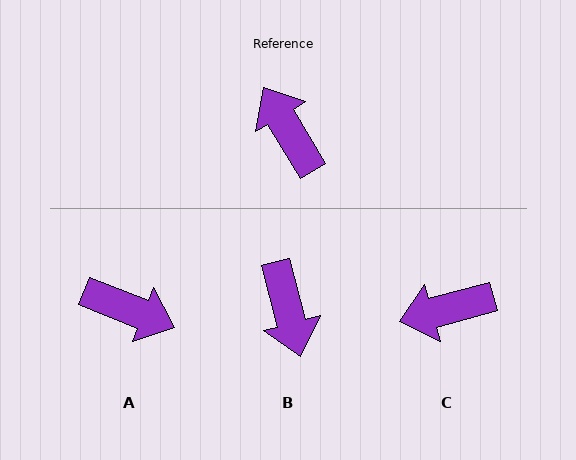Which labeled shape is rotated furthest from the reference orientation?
B, about 164 degrees away.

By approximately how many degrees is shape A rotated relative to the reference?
Approximately 142 degrees clockwise.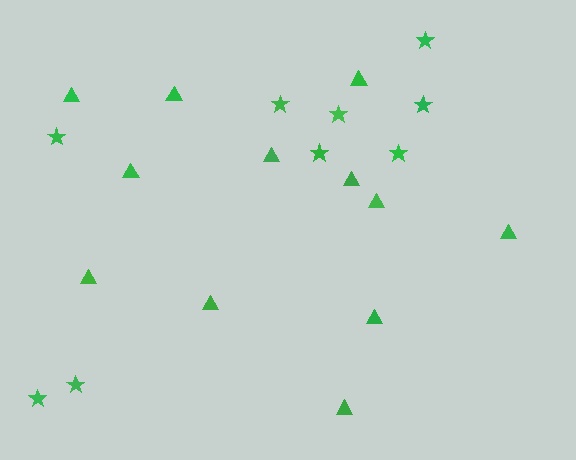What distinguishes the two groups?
There are 2 groups: one group of stars (9) and one group of triangles (12).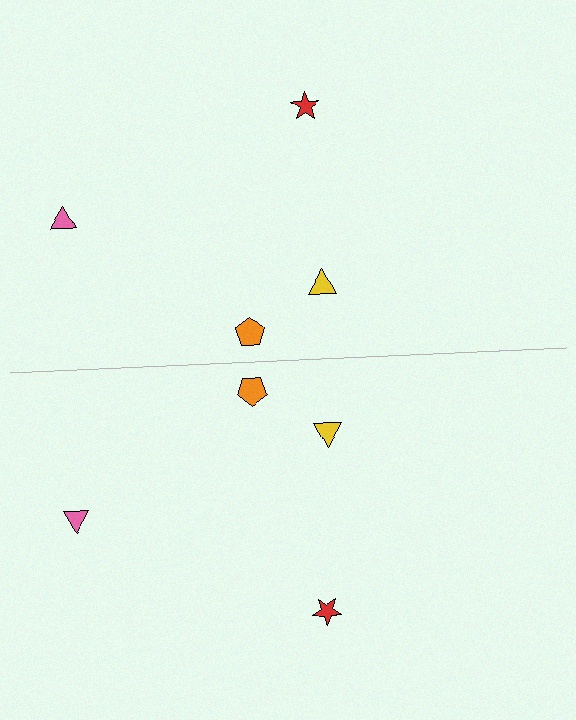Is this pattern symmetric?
Yes, this pattern has bilateral (reflection) symmetry.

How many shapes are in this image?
There are 8 shapes in this image.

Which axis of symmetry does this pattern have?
The pattern has a horizontal axis of symmetry running through the center of the image.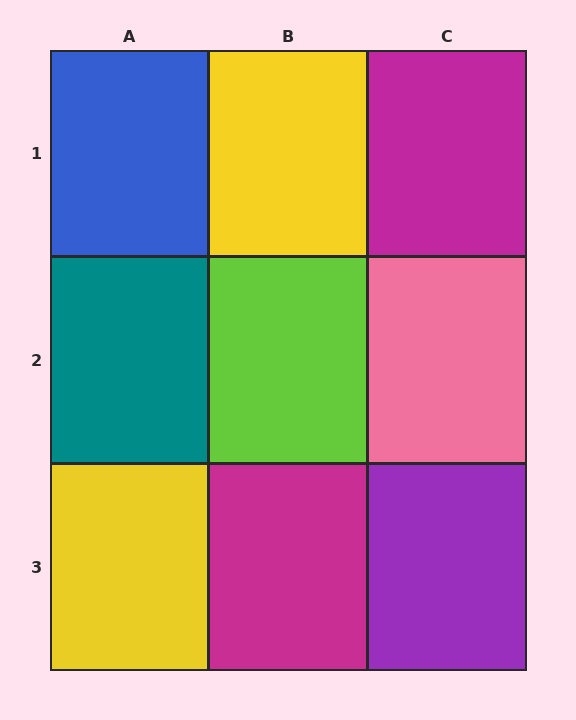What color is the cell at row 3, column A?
Yellow.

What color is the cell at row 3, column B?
Magenta.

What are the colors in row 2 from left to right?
Teal, lime, pink.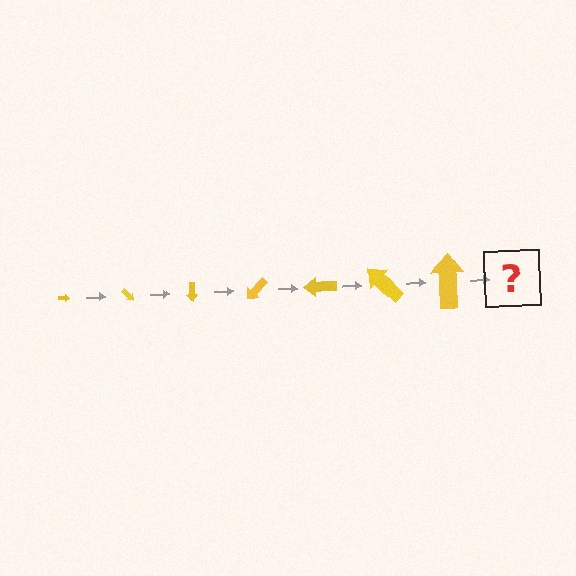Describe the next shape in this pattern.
It should be an arrow, larger than the previous one and rotated 315 degrees from the start.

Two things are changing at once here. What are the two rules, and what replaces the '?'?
The two rules are that the arrow grows larger each step and it rotates 45 degrees each step. The '?' should be an arrow, larger than the previous one and rotated 315 degrees from the start.